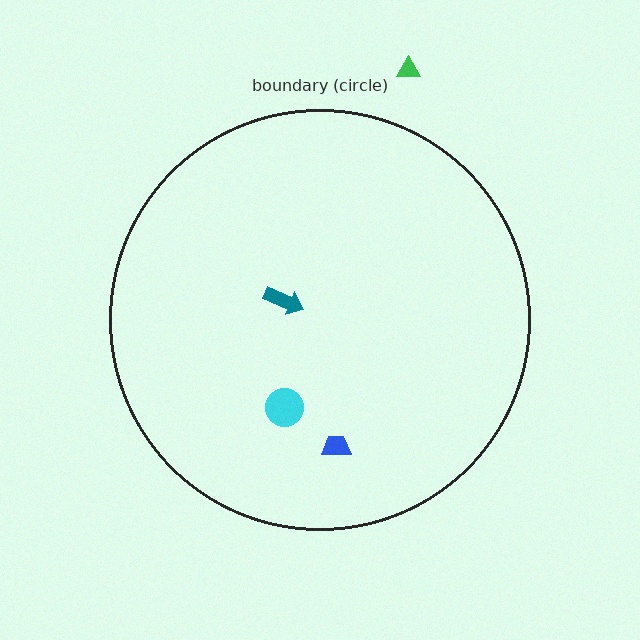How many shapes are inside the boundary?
3 inside, 1 outside.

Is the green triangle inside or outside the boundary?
Outside.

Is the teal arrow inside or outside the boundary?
Inside.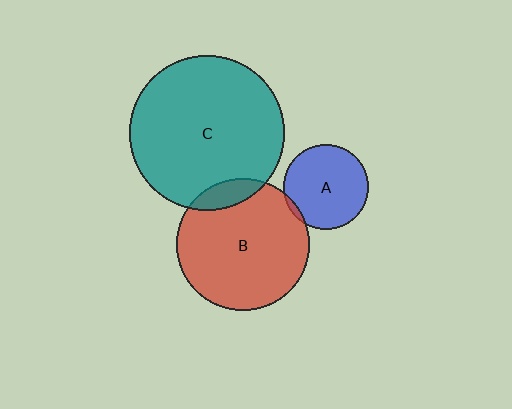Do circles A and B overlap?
Yes.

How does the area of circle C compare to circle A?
Approximately 3.3 times.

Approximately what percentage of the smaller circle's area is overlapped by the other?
Approximately 5%.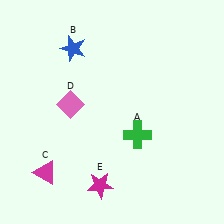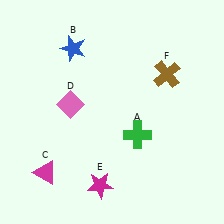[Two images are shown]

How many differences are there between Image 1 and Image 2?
There is 1 difference between the two images.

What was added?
A brown cross (F) was added in Image 2.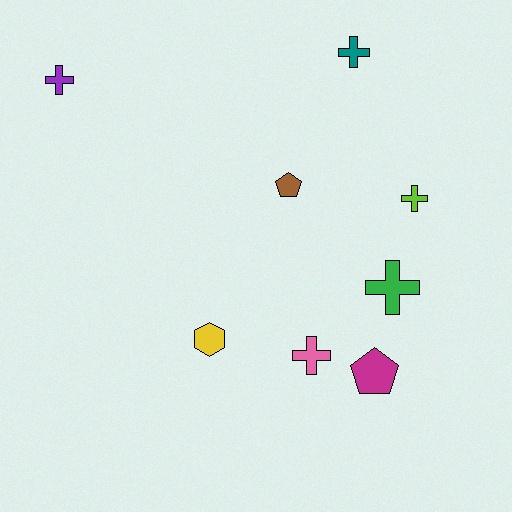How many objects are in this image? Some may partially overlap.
There are 8 objects.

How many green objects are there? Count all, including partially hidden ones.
There is 1 green object.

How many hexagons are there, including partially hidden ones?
There is 1 hexagon.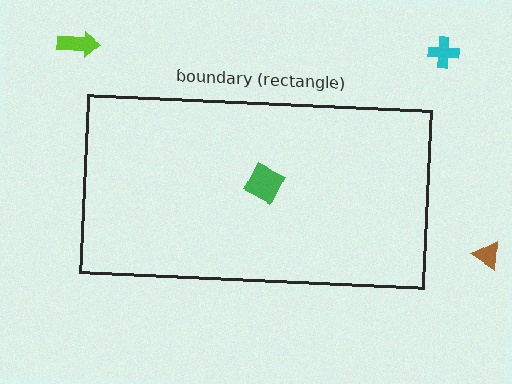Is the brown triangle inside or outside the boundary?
Outside.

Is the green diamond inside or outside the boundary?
Inside.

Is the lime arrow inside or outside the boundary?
Outside.